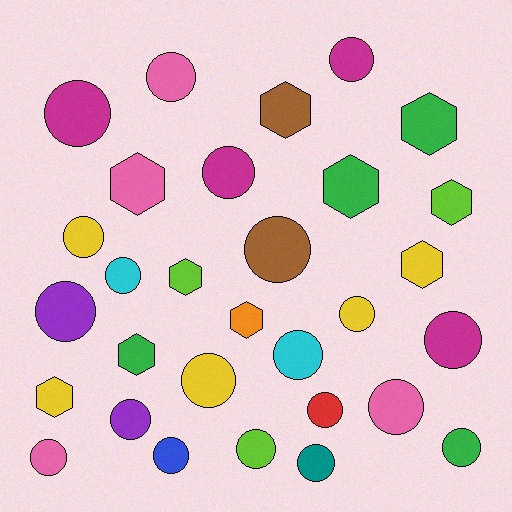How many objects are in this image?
There are 30 objects.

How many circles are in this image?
There are 20 circles.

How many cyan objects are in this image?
There are 2 cyan objects.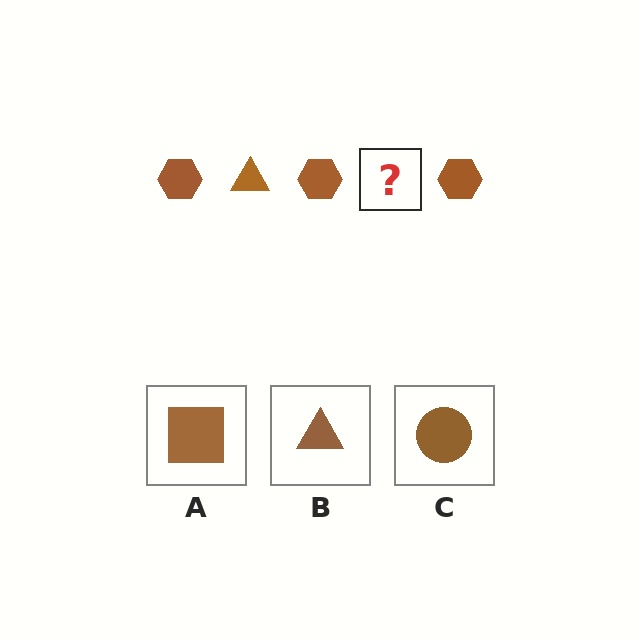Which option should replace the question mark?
Option B.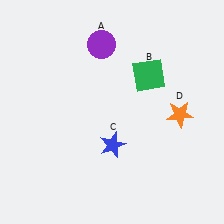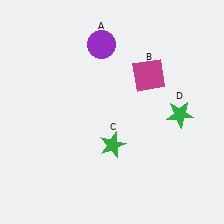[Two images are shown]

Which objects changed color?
B changed from green to magenta. C changed from blue to green. D changed from orange to green.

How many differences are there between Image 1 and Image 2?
There are 3 differences between the two images.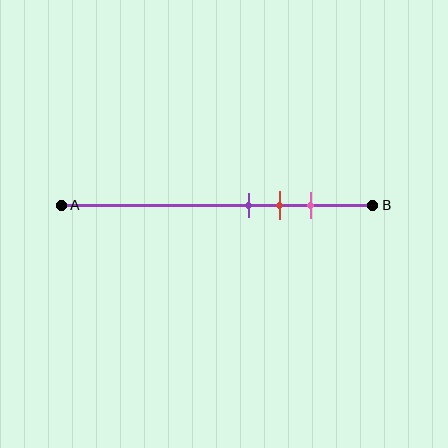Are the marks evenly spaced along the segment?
Yes, the marks are approximately evenly spaced.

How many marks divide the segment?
There are 3 marks dividing the segment.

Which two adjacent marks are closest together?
The purple and red marks are the closest adjacent pair.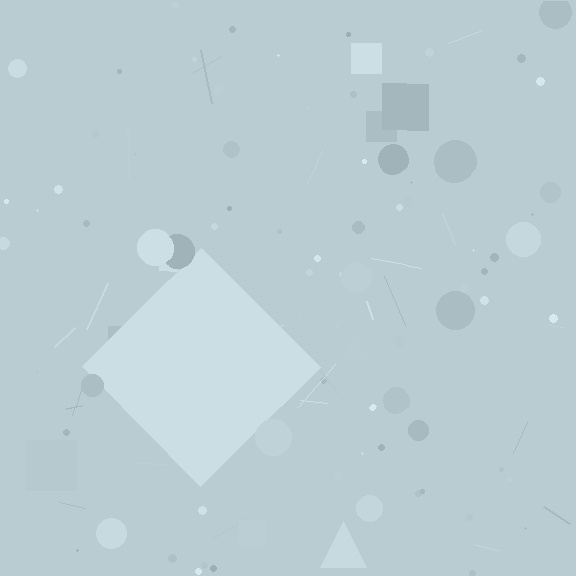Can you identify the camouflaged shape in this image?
The camouflaged shape is a diamond.